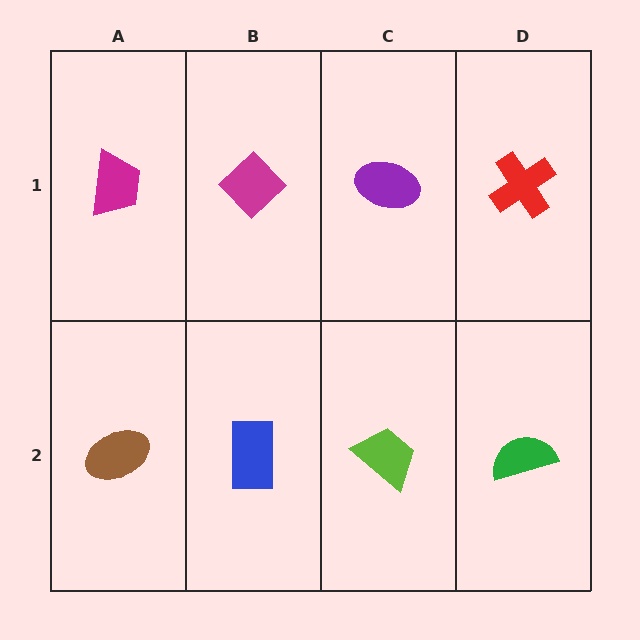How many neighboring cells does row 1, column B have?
3.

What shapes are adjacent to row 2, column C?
A purple ellipse (row 1, column C), a blue rectangle (row 2, column B), a green semicircle (row 2, column D).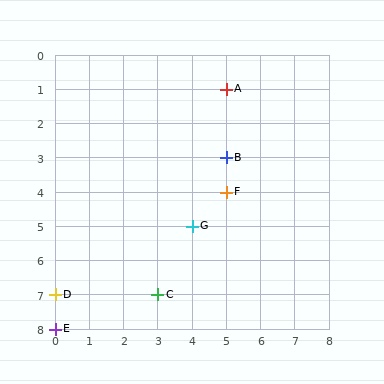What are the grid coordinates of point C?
Point C is at grid coordinates (3, 7).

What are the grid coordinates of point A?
Point A is at grid coordinates (5, 1).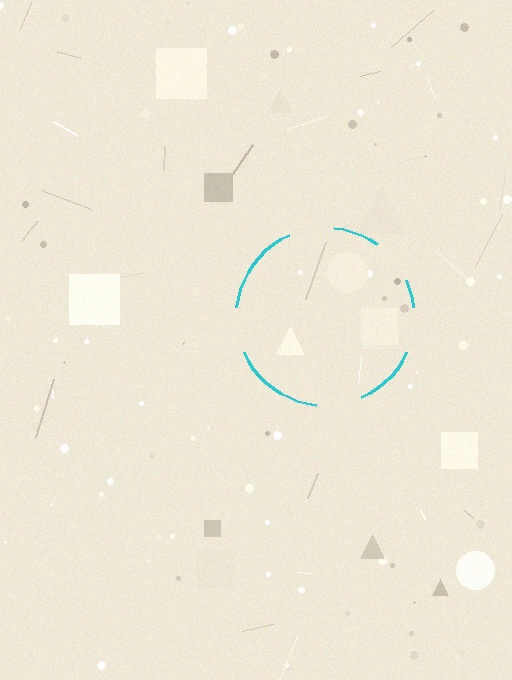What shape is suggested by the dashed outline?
The dashed outline suggests a circle.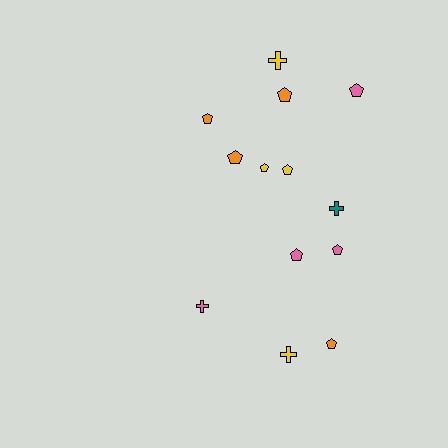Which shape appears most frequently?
Pentagon, with 9 objects.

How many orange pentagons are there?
There are 4 orange pentagons.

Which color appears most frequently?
Orange, with 4 objects.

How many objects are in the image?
There are 13 objects.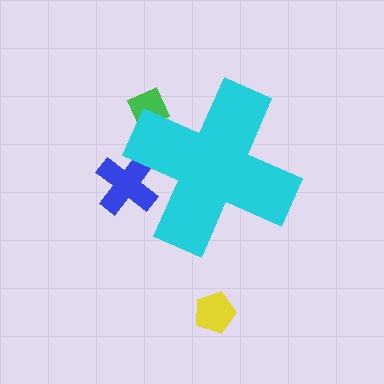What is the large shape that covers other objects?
A cyan cross.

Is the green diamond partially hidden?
Yes, the green diamond is partially hidden behind the cyan cross.